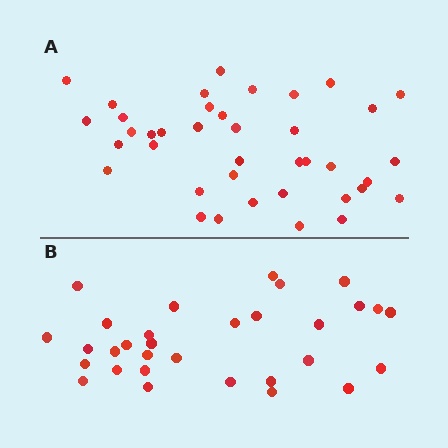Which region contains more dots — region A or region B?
Region A (the top region) has more dots.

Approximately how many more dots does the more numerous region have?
Region A has roughly 8 or so more dots than region B.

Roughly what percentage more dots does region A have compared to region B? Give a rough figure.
About 25% more.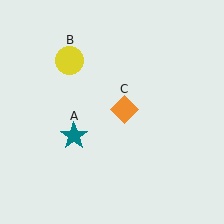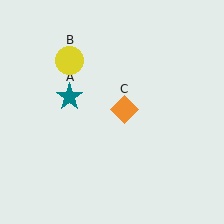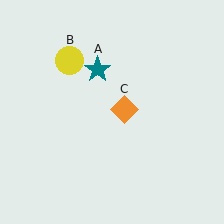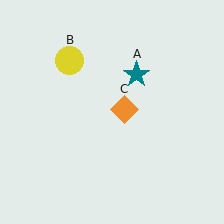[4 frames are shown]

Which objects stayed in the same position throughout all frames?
Yellow circle (object B) and orange diamond (object C) remained stationary.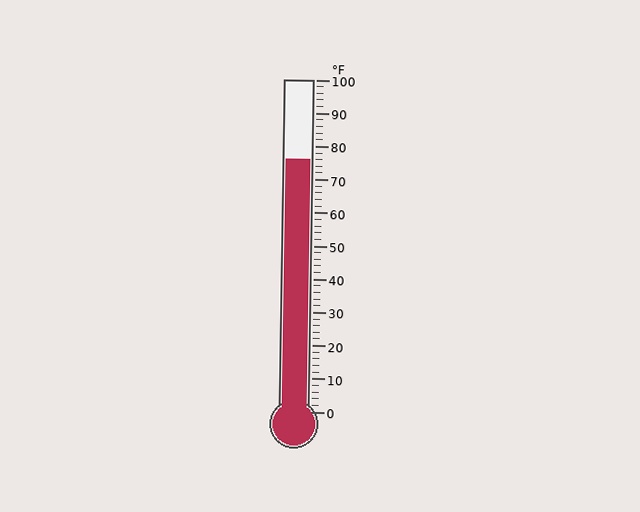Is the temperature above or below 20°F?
The temperature is above 20°F.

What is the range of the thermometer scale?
The thermometer scale ranges from 0°F to 100°F.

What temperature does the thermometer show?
The thermometer shows approximately 76°F.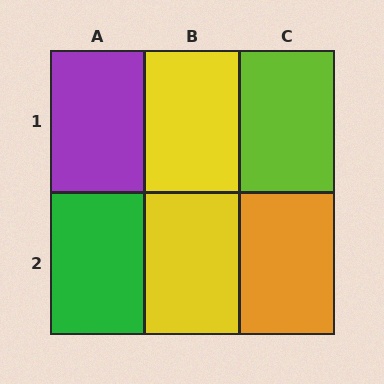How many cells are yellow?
2 cells are yellow.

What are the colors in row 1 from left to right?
Purple, yellow, lime.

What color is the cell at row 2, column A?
Green.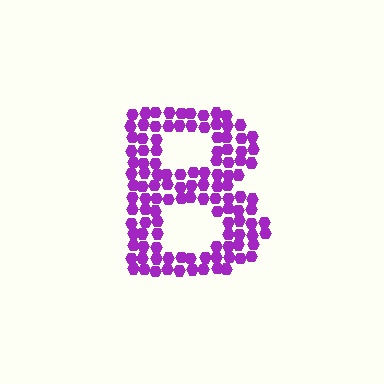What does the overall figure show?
The overall figure shows the letter B.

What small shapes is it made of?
It is made of small hexagons.